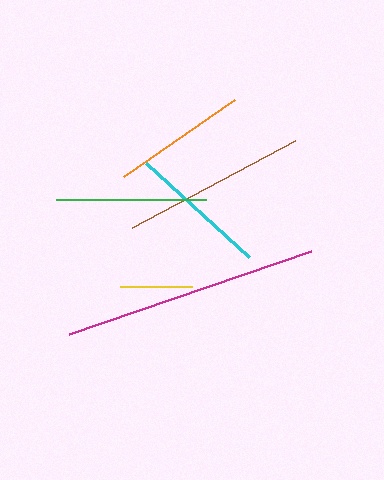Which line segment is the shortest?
The yellow line is the shortest at approximately 72 pixels.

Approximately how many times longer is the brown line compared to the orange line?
The brown line is approximately 1.4 times the length of the orange line.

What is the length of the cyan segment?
The cyan segment is approximately 139 pixels long.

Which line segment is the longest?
The magenta line is the longest at approximately 256 pixels.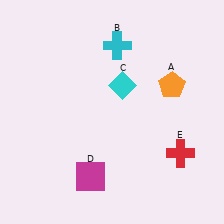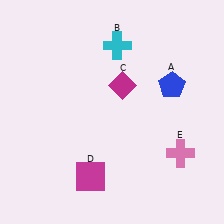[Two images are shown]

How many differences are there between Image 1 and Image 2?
There are 3 differences between the two images.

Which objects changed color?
A changed from orange to blue. C changed from cyan to magenta. E changed from red to pink.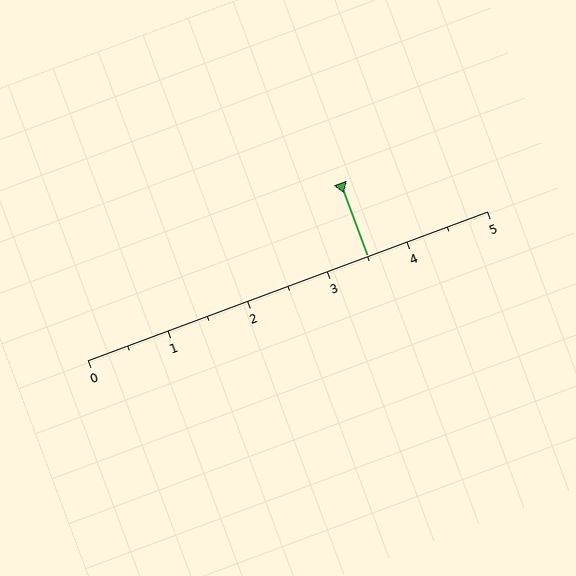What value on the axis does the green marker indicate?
The marker indicates approximately 3.5.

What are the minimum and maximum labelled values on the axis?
The axis runs from 0 to 5.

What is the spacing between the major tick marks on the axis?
The major ticks are spaced 1 apart.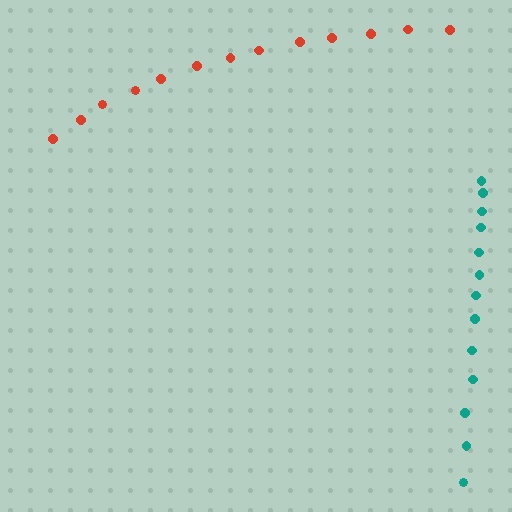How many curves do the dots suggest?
There are 2 distinct paths.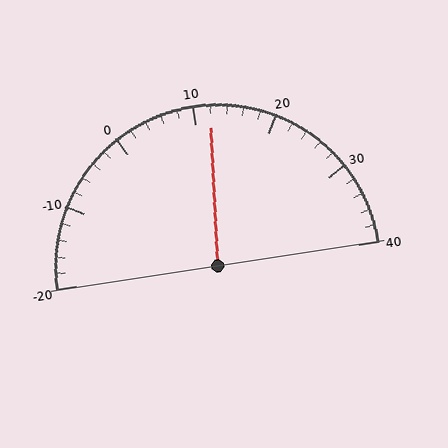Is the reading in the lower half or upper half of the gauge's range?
The reading is in the upper half of the range (-20 to 40).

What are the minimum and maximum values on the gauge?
The gauge ranges from -20 to 40.